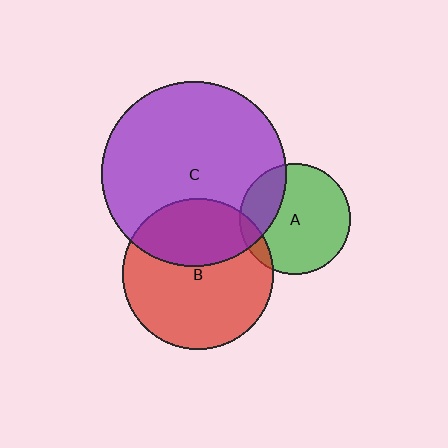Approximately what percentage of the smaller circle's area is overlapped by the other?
Approximately 35%.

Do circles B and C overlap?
Yes.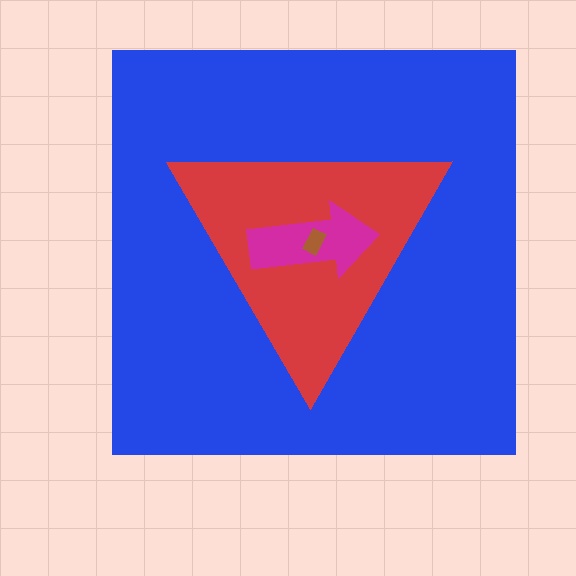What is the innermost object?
The brown rectangle.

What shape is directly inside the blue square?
The red triangle.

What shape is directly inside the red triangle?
The magenta arrow.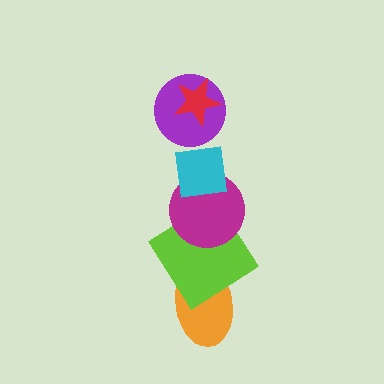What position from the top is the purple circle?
The purple circle is 2nd from the top.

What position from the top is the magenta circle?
The magenta circle is 4th from the top.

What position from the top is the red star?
The red star is 1st from the top.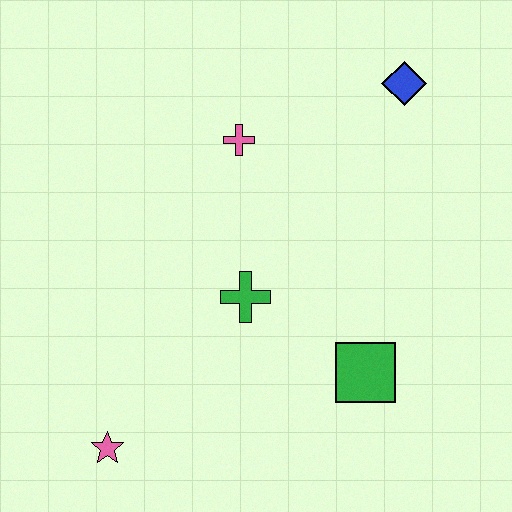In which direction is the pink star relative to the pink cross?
The pink star is below the pink cross.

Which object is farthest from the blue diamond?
The pink star is farthest from the blue diamond.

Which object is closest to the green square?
The green cross is closest to the green square.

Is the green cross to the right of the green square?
No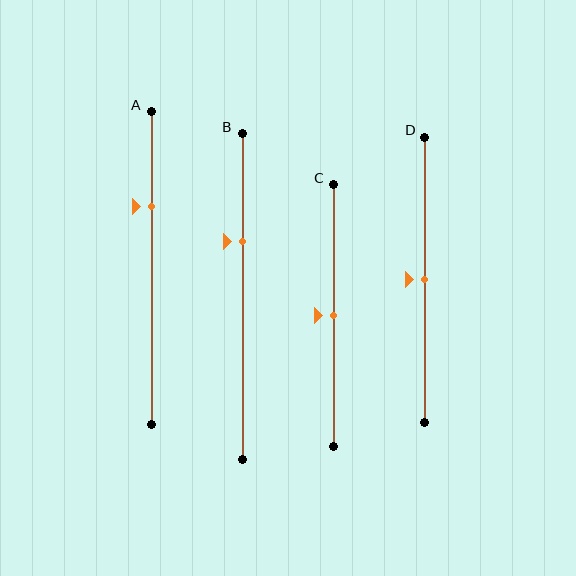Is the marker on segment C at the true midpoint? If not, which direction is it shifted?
Yes, the marker on segment C is at the true midpoint.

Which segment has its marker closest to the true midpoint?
Segment C has its marker closest to the true midpoint.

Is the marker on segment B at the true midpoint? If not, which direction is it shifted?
No, the marker on segment B is shifted upward by about 17% of the segment length.